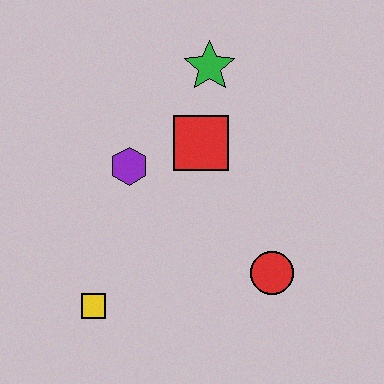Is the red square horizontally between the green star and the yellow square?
Yes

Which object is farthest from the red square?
The yellow square is farthest from the red square.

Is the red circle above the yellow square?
Yes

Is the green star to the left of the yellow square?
No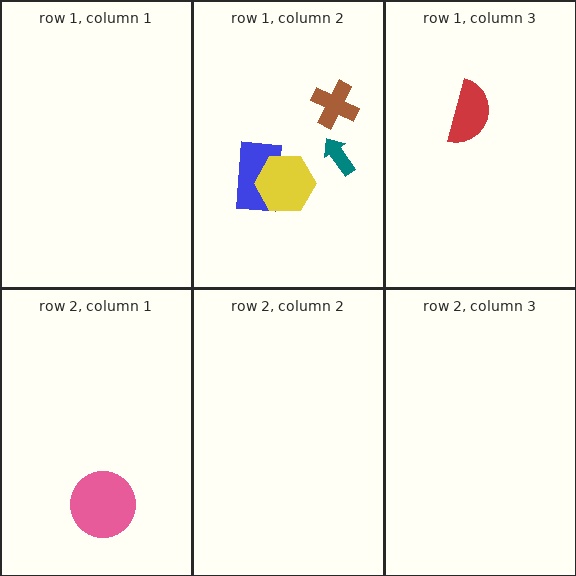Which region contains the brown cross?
The row 1, column 2 region.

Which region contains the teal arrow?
The row 1, column 2 region.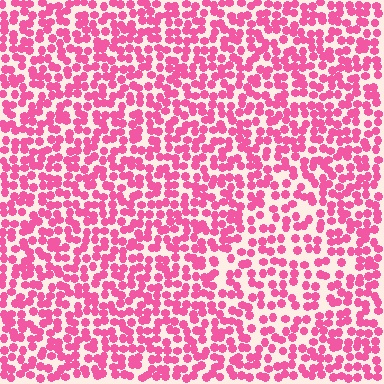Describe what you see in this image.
The image contains small pink elements arranged at two different densities. A diamond-shaped region is visible where the elements are less densely packed than the surrounding area.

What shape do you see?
I see a diamond.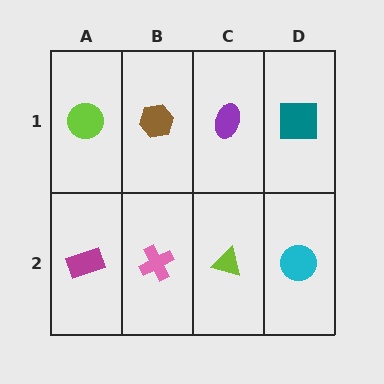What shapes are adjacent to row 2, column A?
A lime circle (row 1, column A), a pink cross (row 2, column B).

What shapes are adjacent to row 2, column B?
A brown hexagon (row 1, column B), a magenta rectangle (row 2, column A), a lime triangle (row 2, column C).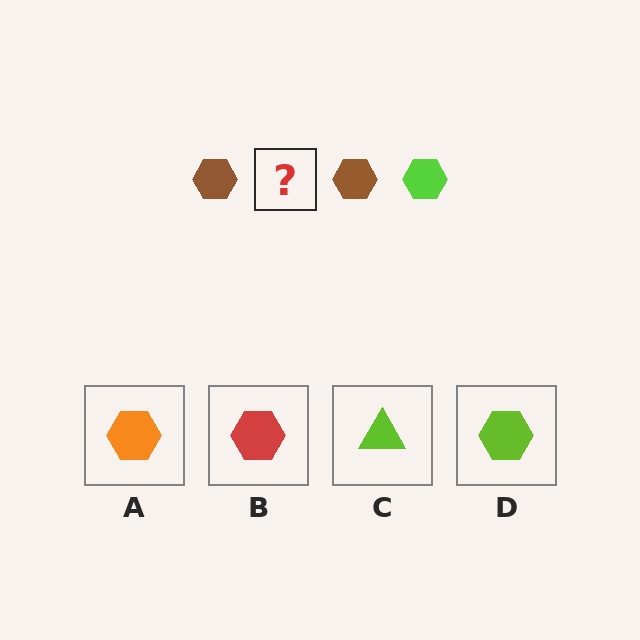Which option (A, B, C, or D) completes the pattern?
D.